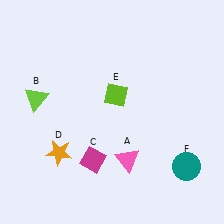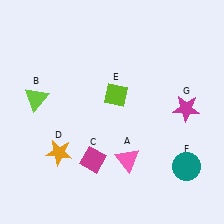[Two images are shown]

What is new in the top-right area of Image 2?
A magenta star (G) was added in the top-right area of Image 2.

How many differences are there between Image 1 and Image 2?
There is 1 difference between the two images.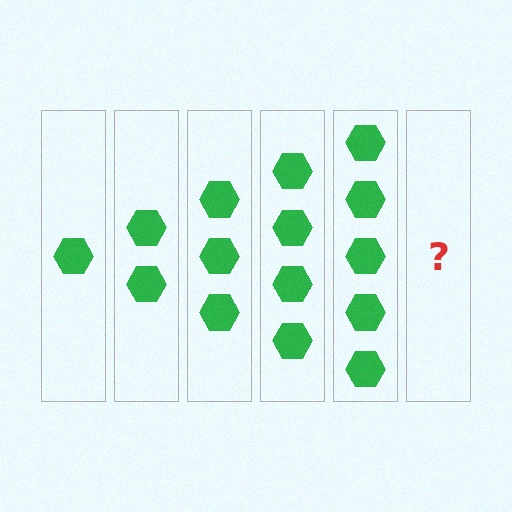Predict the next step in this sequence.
The next step is 6 hexagons.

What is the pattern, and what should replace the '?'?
The pattern is that each step adds one more hexagon. The '?' should be 6 hexagons.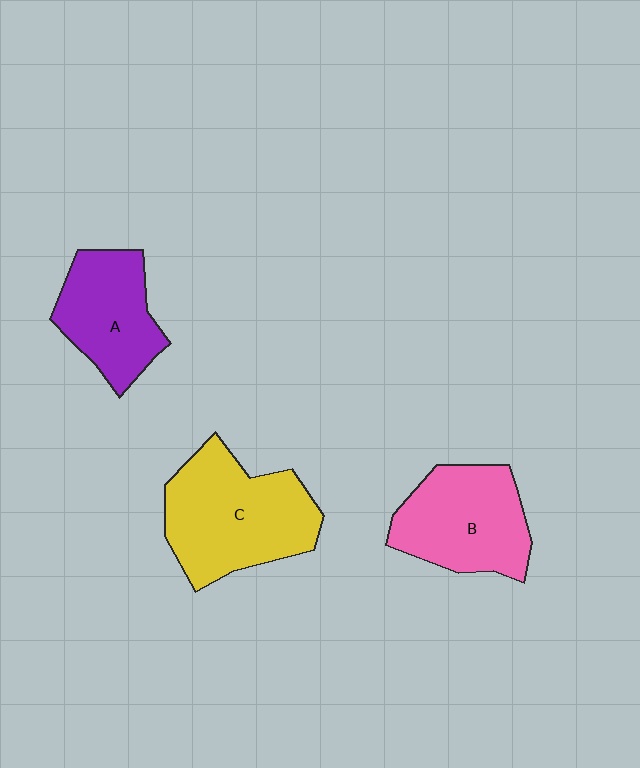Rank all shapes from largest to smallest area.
From largest to smallest: C (yellow), B (pink), A (purple).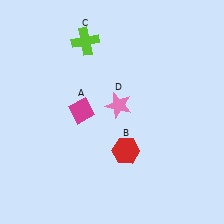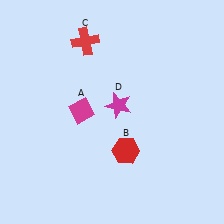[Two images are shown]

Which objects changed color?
C changed from lime to red. D changed from pink to magenta.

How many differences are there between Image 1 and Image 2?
There are 2 differences between the two images.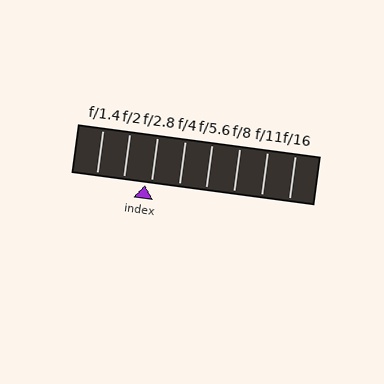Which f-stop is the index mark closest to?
The index mark is closest to f/2.8.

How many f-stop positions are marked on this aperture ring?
There are 8 f-stop positions marked.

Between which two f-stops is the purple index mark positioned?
The index mark is between f/2 and f/2.8.